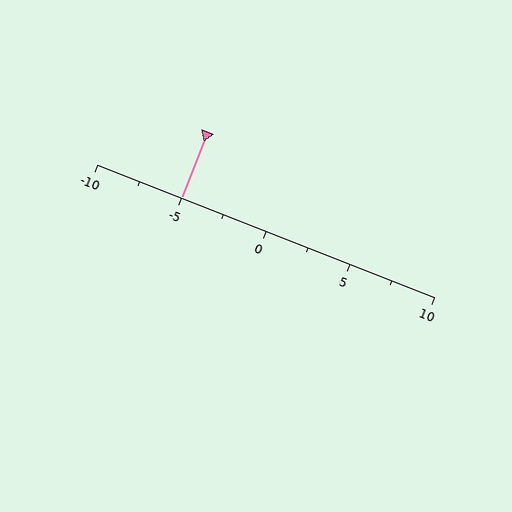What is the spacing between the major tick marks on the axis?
The major ticks are spaced 5 apart.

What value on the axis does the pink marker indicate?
The marker indicates approximately -5.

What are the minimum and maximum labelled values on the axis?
The axis runs from -10 to 10.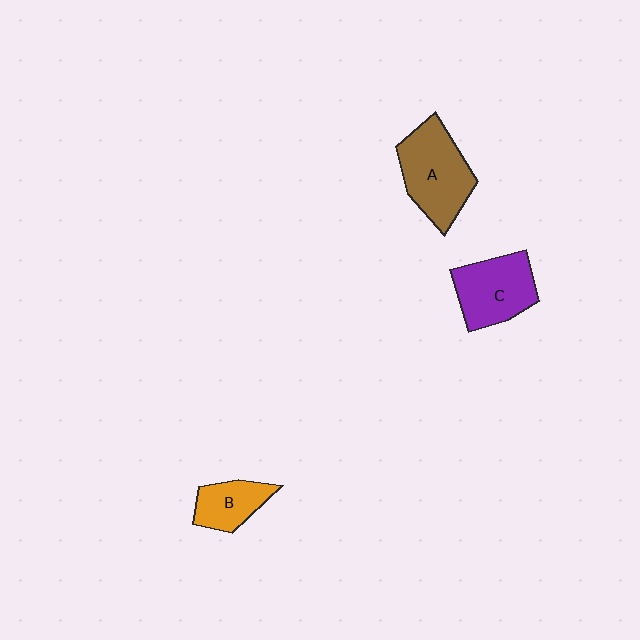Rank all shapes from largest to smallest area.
From largest to smallest: A (brown), C (purple), B (orange).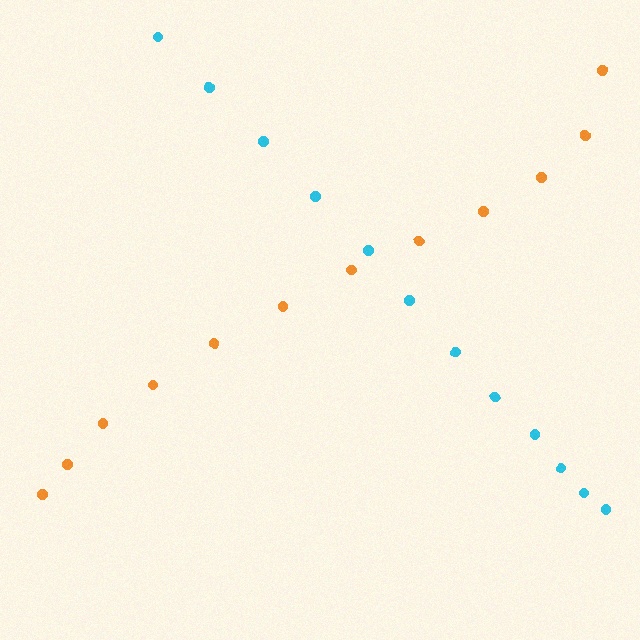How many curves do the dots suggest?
There are 2 distinct paths.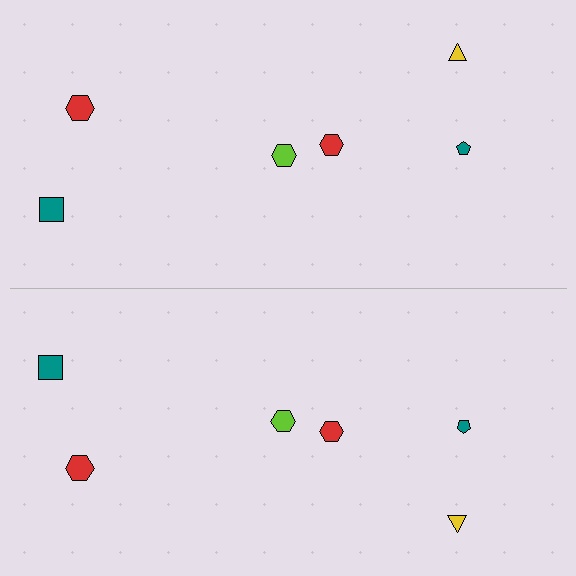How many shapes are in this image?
There are 12 shapes in this image.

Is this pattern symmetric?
Yes, this pattern has bilateral (reflection) symmetry.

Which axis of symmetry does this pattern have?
The pattern has a horizontal axis of symmetry running through the center of the image.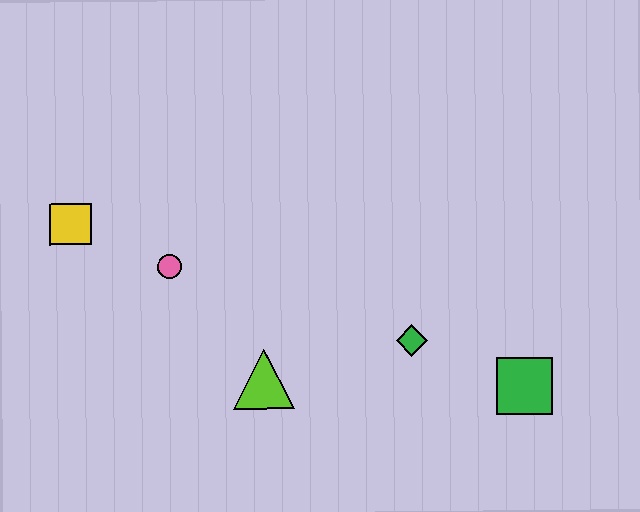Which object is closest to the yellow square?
The pink circle is closest to the yellow square.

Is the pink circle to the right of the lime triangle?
No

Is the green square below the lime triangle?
Yes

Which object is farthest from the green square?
The yellow square is farthest from the green square.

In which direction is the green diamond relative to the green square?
The green diamond is to the left of the green square.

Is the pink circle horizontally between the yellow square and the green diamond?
Yes